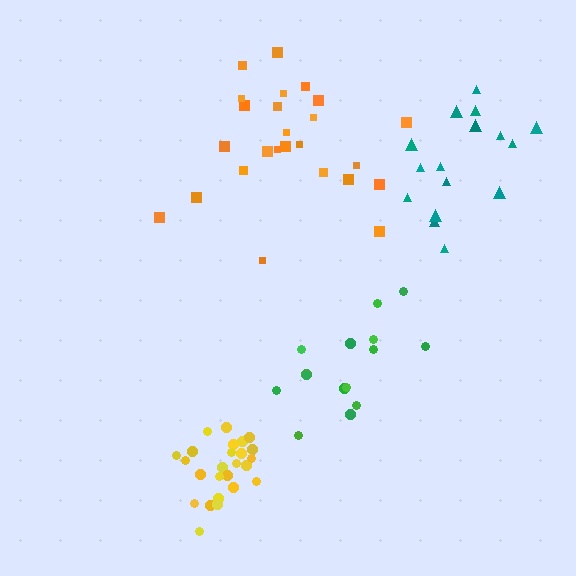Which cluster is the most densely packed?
Yellow.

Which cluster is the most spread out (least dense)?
Teal.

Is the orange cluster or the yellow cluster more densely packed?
Yellow.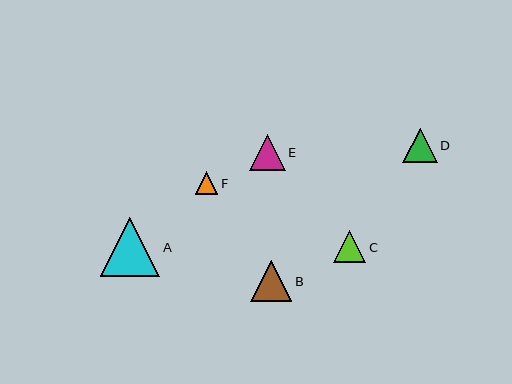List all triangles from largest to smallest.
From largest to smallest: A, B, E, D, C, F.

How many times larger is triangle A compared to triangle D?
Triangle A is approximately 1.7 times the size of triangle D.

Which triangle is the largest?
Triangle A is the largest with a size of approximately 59 pixels.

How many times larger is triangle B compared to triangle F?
Triangle B is approximately 1.8 times the size of triangle F.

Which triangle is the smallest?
Triangle F is the smallest with a size of approximately 23 pixels.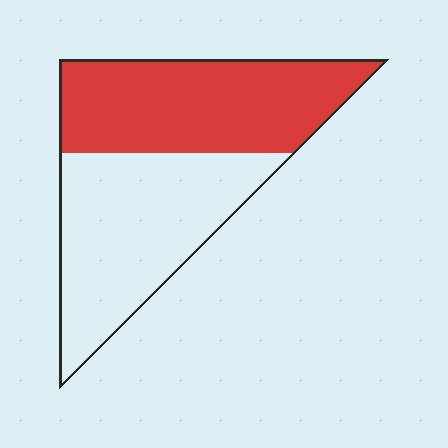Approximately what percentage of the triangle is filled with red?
Approximately 50%.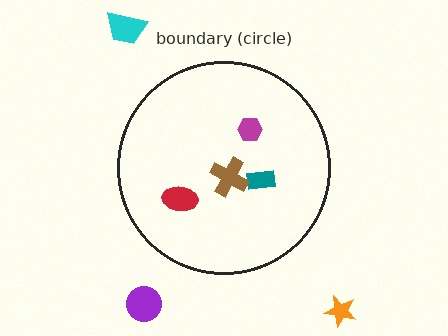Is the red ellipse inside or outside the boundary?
Inside.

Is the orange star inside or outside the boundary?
Outside.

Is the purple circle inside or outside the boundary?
Outside.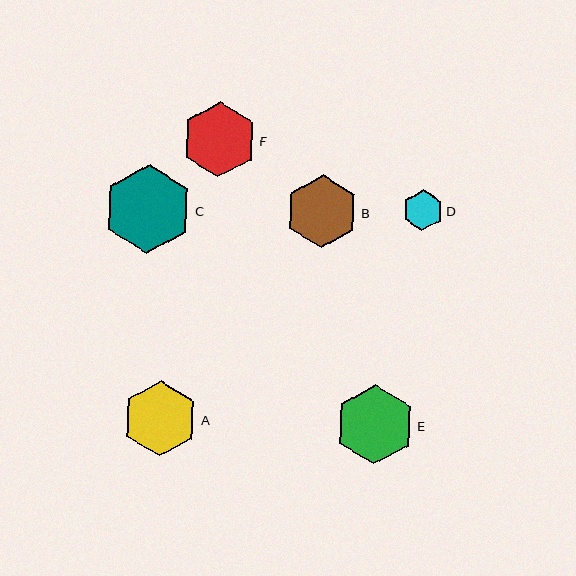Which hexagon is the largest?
Hexagon C is the largest with a size of approximately 88 pixels.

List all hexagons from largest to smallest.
From largest to smallest: C, E, F, A, B, D.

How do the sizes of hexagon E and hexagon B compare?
Hexagon E and hexagon B are approximately the same size.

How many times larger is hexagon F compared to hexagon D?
Hexagon F is approximately 1.8 times the size of hexagon D.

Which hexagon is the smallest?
Hexagon D is the smallest with a size of approximately 41 pixels.